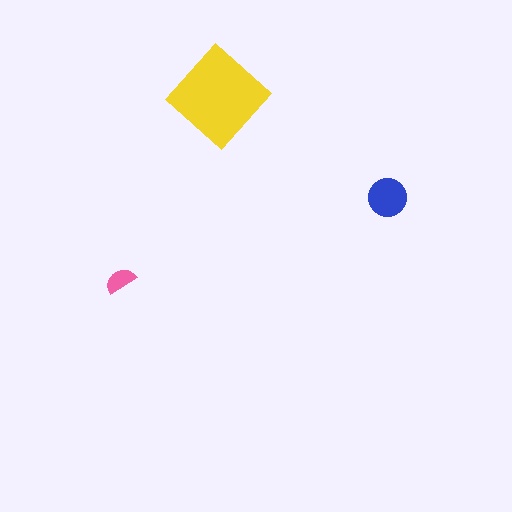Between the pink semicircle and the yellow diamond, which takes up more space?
The yellow diamond.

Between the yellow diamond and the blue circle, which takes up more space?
The yellow diamond.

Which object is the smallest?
The pink semicircle.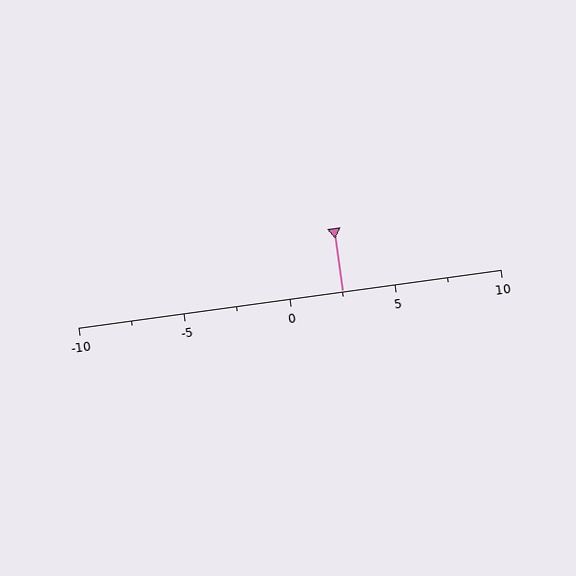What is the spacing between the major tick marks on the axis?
The major ticks are spaced 5 apart.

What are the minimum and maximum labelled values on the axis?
The axis runs from -10 to 10.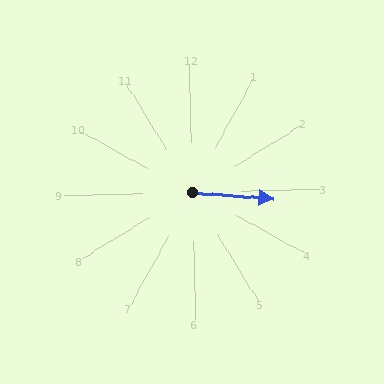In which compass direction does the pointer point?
East.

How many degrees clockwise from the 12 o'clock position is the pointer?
Approximately 96 degrees.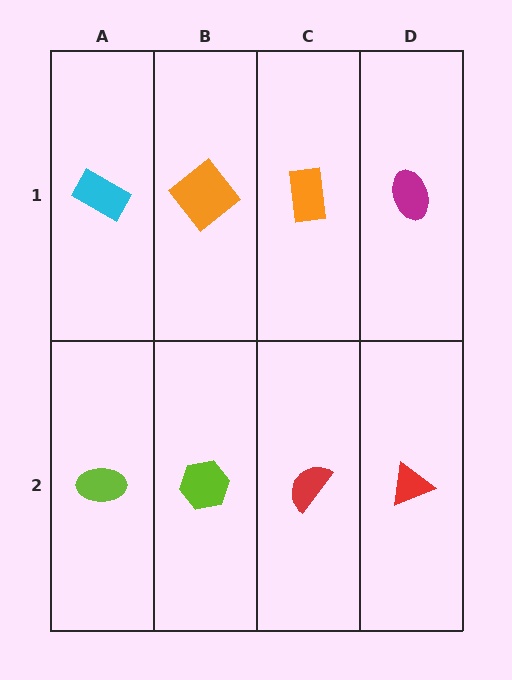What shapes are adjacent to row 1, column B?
A lime hexagon (row 2, column B), a cyan rectangle (row 1, column A), an orange rectangle (row 1, column C).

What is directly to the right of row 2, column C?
A red triangle.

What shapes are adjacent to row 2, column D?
A magenta ellipse (row 1, column D), a red semicircle (row 2, column C).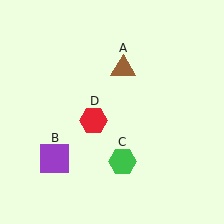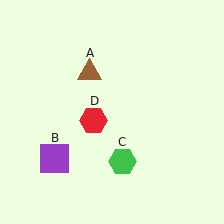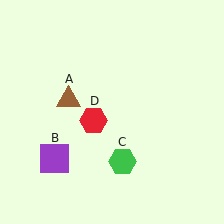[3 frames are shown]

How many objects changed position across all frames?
1 object changed position: brown triangle (object A).